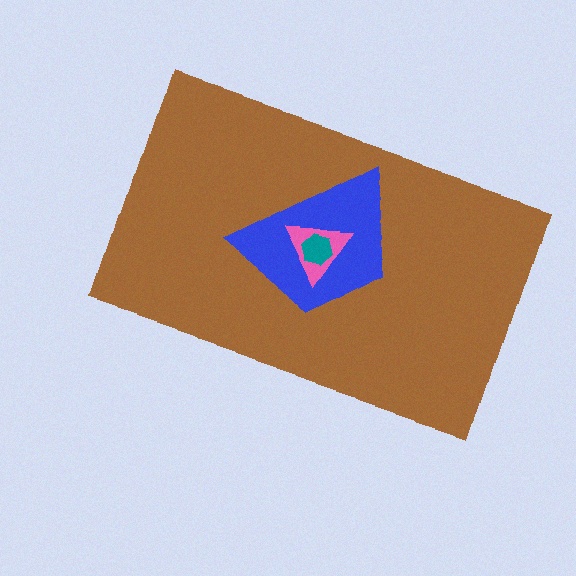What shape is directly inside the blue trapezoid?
The pink triangle.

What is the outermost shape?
The brown rectangle.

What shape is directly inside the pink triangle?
The teal hexagon.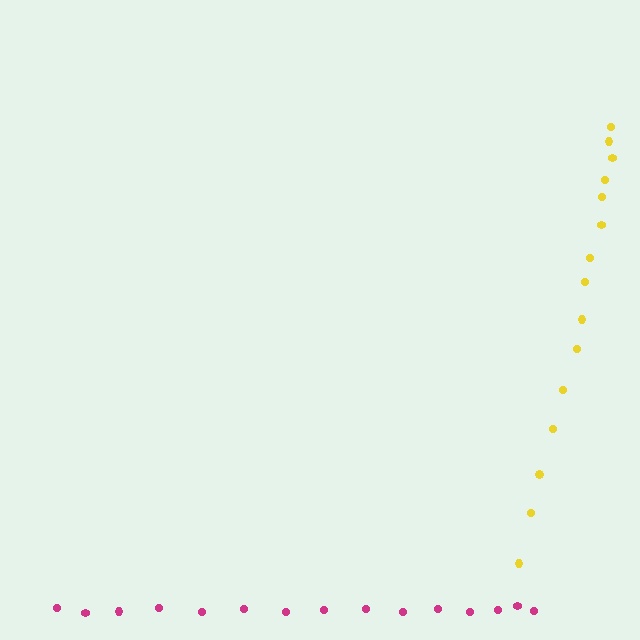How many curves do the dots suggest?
There are 2 distinct paths.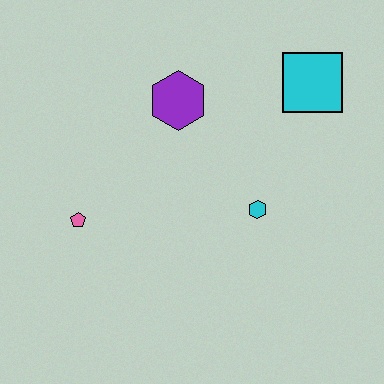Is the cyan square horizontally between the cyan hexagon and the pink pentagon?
No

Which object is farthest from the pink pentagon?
The cyan square is farthest from the pink pentagon.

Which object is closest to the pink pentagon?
The purple hexagon is closest to the pink pentagon.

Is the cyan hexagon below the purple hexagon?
Yes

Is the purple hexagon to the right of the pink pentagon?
Yes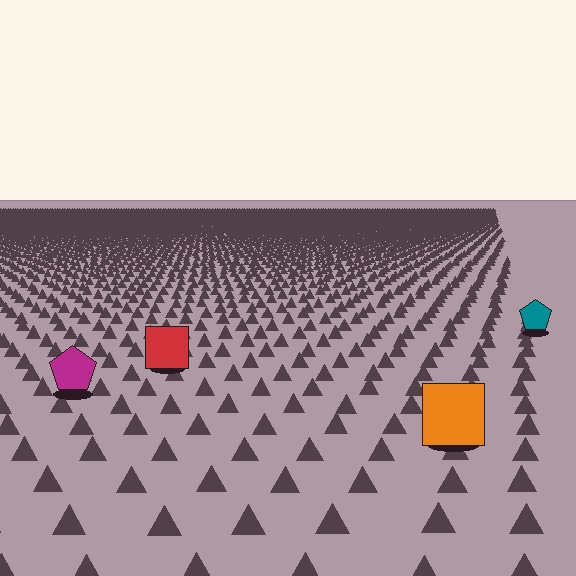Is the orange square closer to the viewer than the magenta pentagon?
Yes. The orange square is closer — you can tell from the texture gradient: the ground texture is coarser near it.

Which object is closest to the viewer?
The orange square is closest. The texture marks near it are larger and more spread out.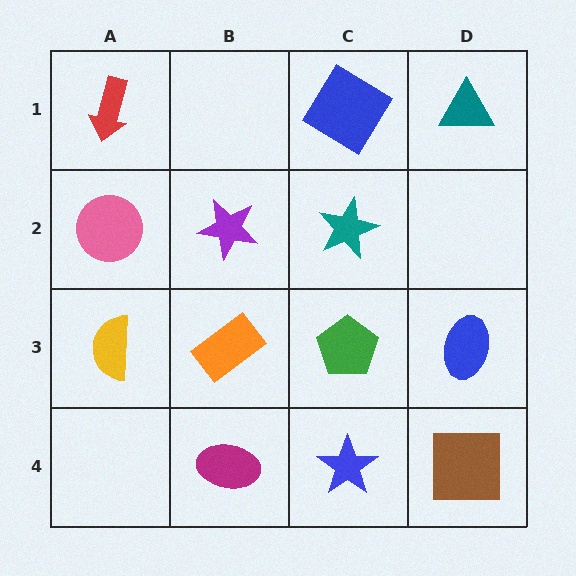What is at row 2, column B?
A purple star.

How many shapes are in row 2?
3 shapes.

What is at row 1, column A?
A red arrow.